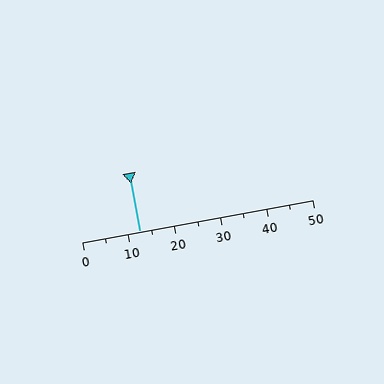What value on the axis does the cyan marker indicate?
The marker indicates approximately 12.5.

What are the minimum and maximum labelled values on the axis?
The axis runs from 0 to 50.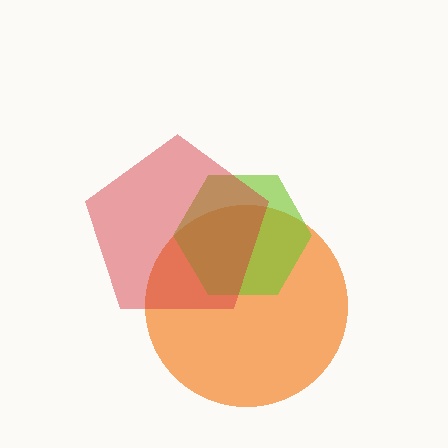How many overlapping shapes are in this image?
There are 3 overlapping shapes in the image.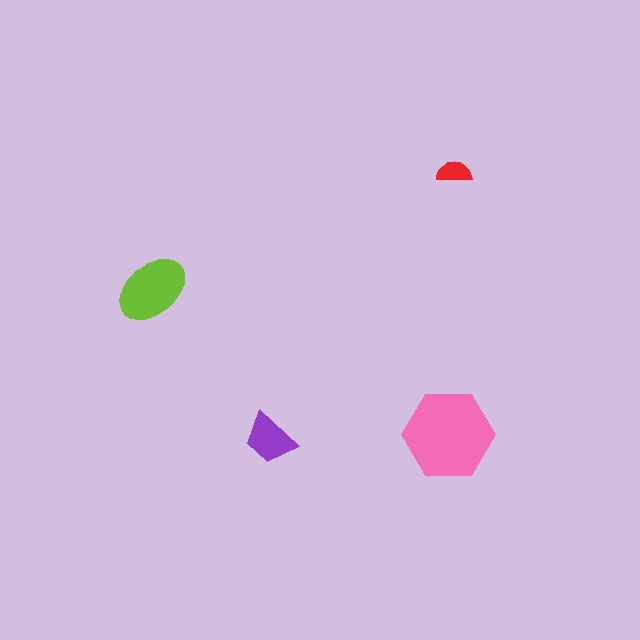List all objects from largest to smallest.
The pink hexagon, the lime ellipse, the purple trapezoid, the red semicircle.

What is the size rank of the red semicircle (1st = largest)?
4th.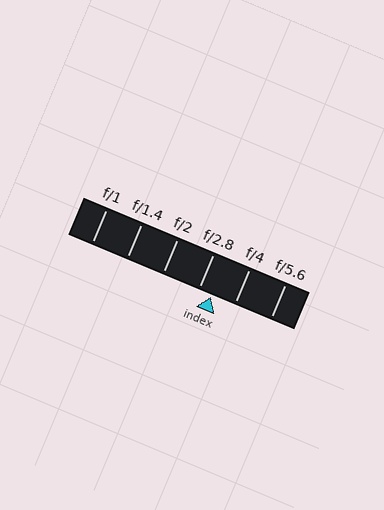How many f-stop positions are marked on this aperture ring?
There are 6 f-stop positions marked.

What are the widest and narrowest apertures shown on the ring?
The widest aperture shown is f/1 and the narrowest is f/5.6.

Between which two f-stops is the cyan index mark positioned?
The index mark is between f/2.8 and f/4.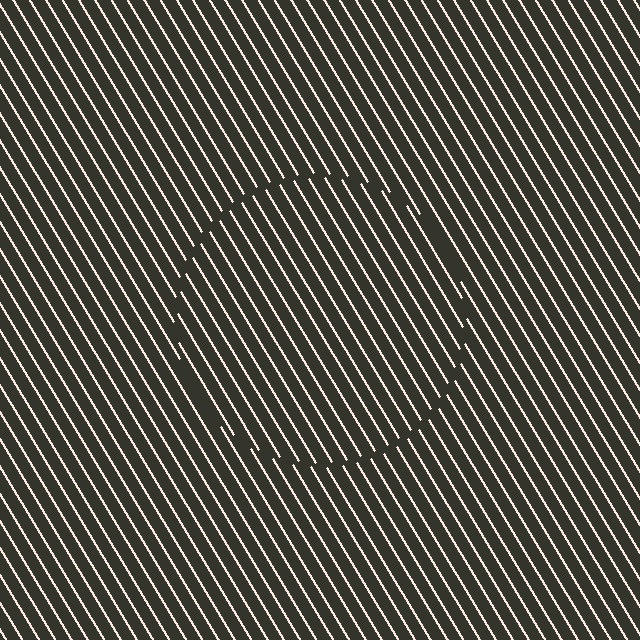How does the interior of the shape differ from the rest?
The interior of the shape contains the same grating, shifted by half a period — the contour is defined by the phase discontinuity where line-ends from the inner and outer gratings abut.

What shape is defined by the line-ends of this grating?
An illusory circle. The interior of the shape contains the same grating, shifted by half a period — the contour is defined by the phase discontinuity where line-ends from the inner and outer gratings abut.